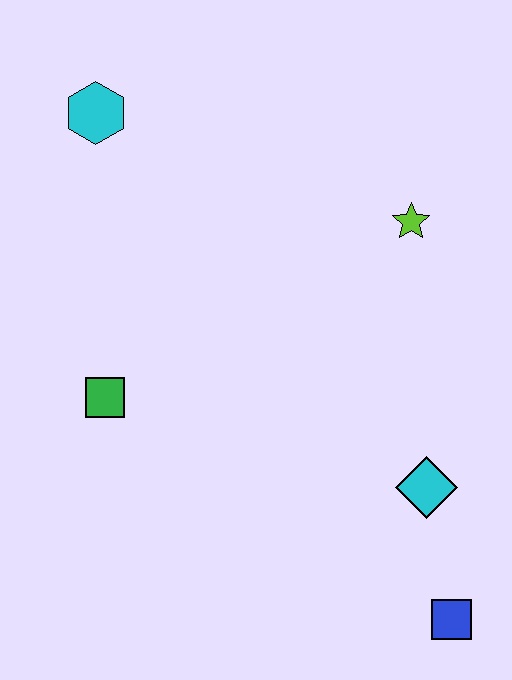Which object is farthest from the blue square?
The cyan hexagon is farthest from the blue square.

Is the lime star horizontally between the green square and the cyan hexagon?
No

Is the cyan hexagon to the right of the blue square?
No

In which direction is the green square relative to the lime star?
The green square is to the left of the lime star.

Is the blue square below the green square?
Yes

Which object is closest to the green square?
The cyan hexagon is closest to the green square.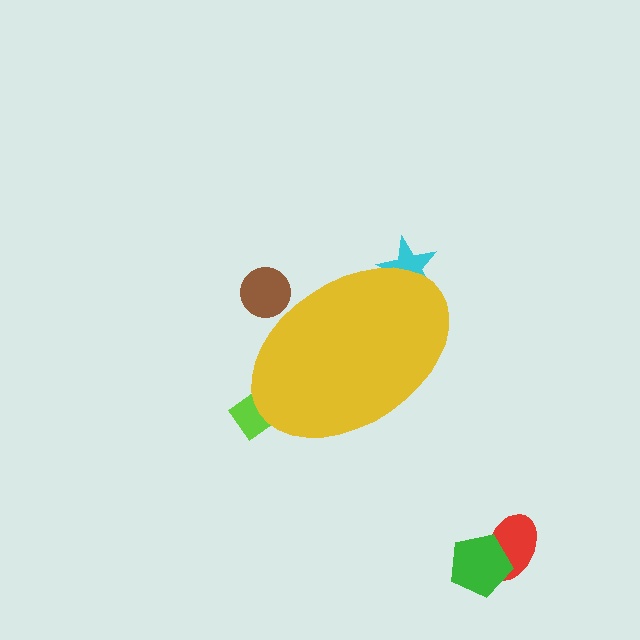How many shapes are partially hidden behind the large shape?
3 shapes are partially hidden.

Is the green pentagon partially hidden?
No, the green pentagon is fully visible.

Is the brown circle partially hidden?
Yes, the brown circle is partially hidden behind the yellow ellipse.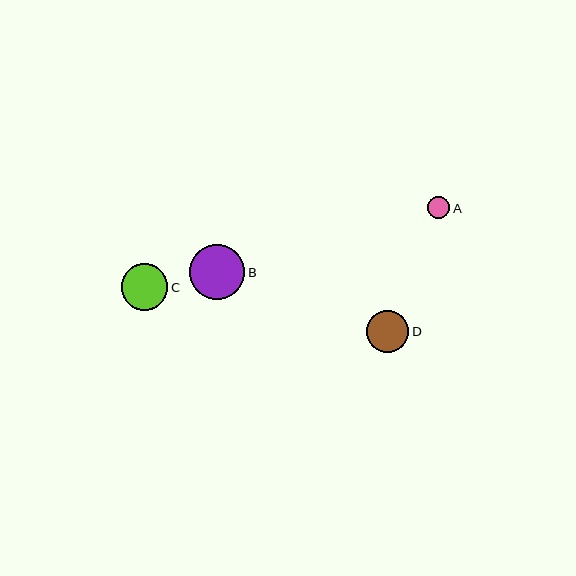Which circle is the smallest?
Circle A is the smallest with a size of approximately 22 pixels.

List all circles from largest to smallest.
From largest to smallest: B, C, D, A.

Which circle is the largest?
Circle B is the largest with a size of approximately 56 pixels.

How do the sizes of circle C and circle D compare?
Circle C and circle D are approximately the same size.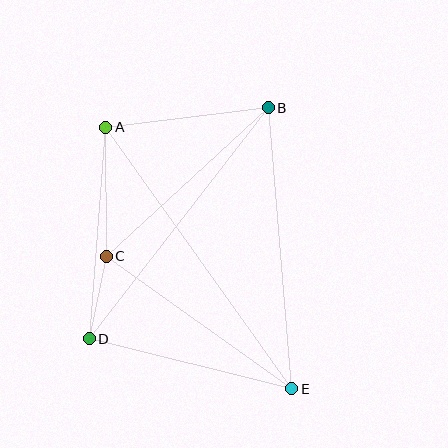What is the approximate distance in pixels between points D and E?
The distance between D and E is approximately 208 pixels.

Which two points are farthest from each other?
Points A and E are farthest from each other.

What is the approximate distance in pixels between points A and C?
The distance between A and C is approximately 129 pixels.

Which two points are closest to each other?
Points C and D are closest to each other.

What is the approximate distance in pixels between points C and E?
The distance between C and E is approximately 228 pixels.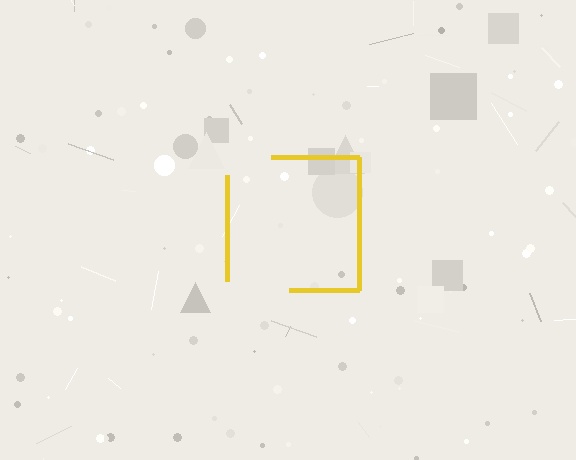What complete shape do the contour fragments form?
The contour fragments form a square.